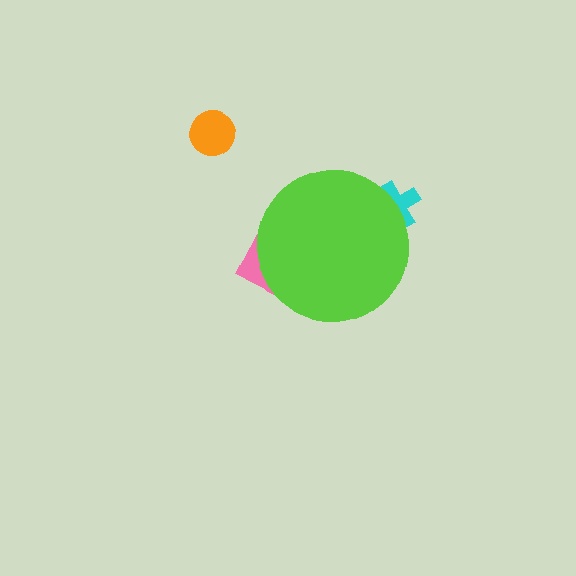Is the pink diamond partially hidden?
Yes, the pink diamond is partially hidden behind the lime circle.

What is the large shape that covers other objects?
A lime circle.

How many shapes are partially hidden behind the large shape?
2 shapes are partially hidden.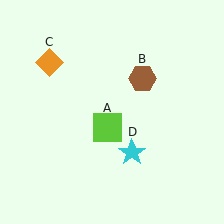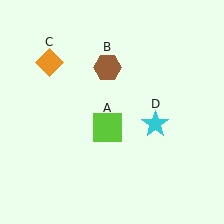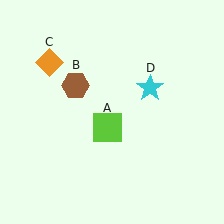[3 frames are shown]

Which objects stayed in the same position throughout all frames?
Lime square (object A) and orange diamond (object C) remained stationary.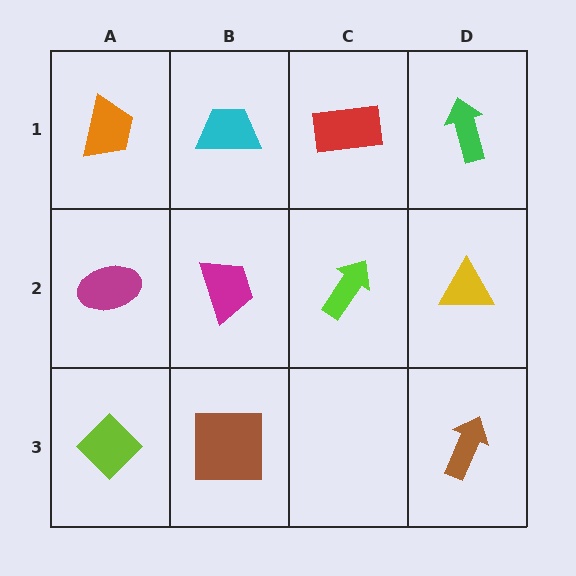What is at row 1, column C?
A red rectangle.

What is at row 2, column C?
A lime arrow.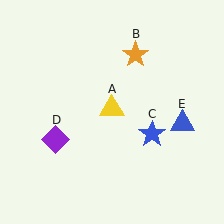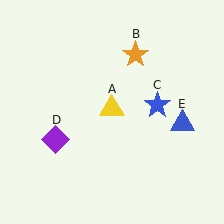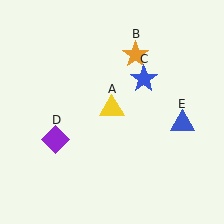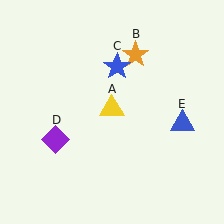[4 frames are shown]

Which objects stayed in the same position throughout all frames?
Yellow triangle (object A) and orange star (object B) and purple diamond (object D) and blue triangle (object E) remained stationary.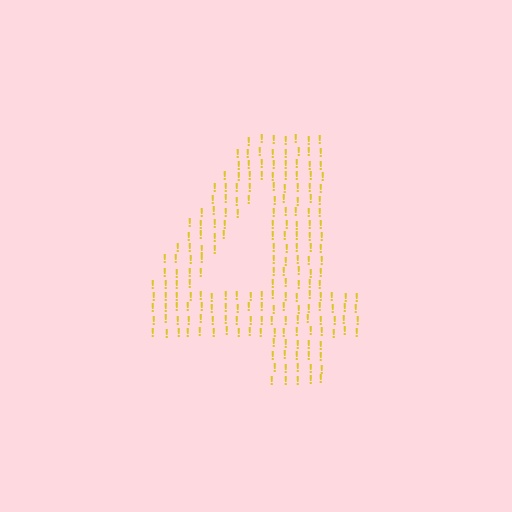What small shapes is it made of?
It is made of small exclamation marks.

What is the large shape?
The large shape is the digit 4.